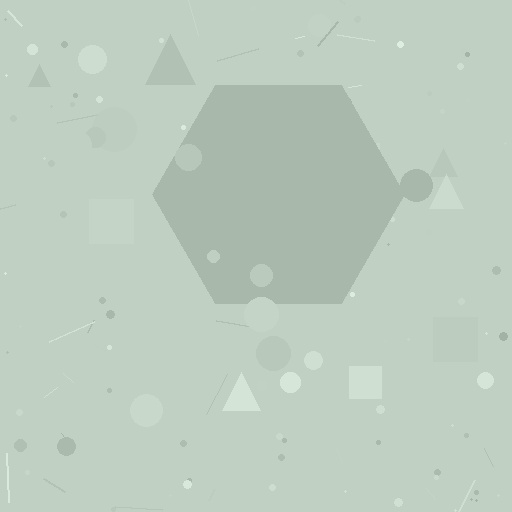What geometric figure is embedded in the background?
A hexagon is embedded in the background.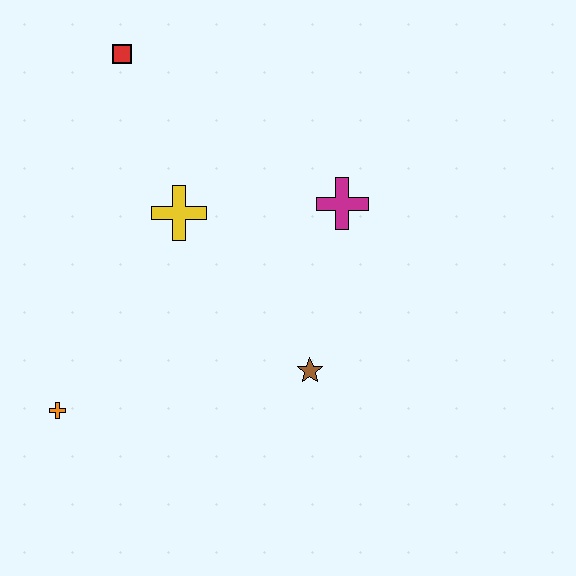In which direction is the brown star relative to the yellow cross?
The brown star is below the yellow cross.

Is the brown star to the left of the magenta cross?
Yes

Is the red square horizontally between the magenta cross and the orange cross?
Yes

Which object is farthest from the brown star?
The red square is farthest from the brown star.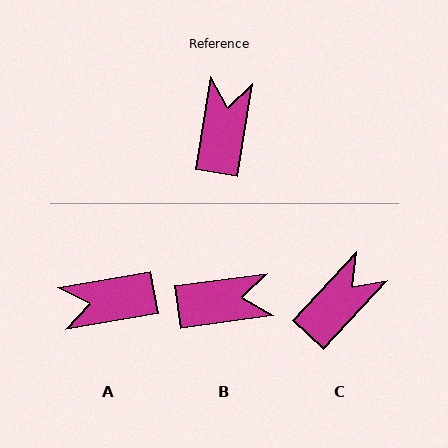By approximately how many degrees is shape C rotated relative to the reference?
Approximately 34 degrees clockwise.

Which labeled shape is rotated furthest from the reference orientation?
A, about 109 degrees away.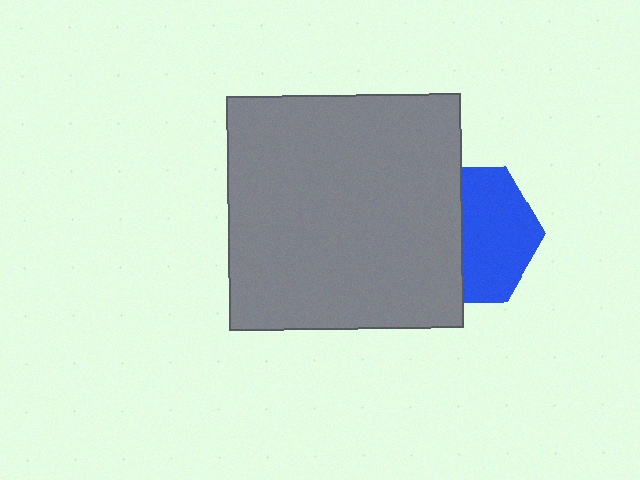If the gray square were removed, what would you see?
You would see the complete blue hexagon.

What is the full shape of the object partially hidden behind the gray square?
The partially hidden object is a blue hexagon.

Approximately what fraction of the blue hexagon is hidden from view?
Roughly 47% of the blue hexagon is hidden behind the gray square.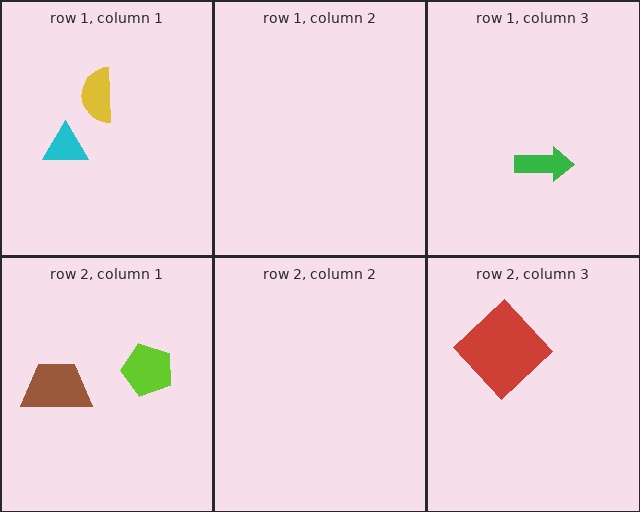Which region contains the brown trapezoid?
The row 2, column 1 region.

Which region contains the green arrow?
The row 1, column 3 region.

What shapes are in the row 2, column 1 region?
The lime pentagon, the brown trapezoid.